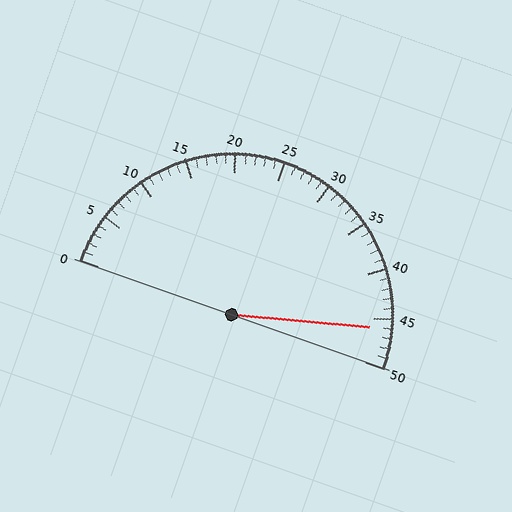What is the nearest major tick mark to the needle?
The nearest major tick mark is 45.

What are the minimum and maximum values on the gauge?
The gauge ranges from 0 to 50.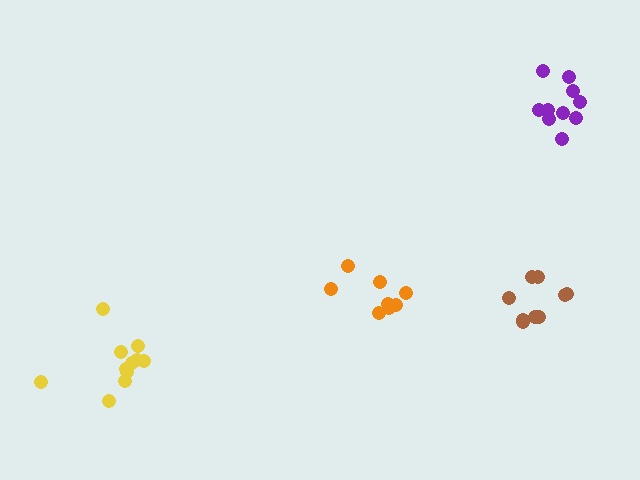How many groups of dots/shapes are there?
There are 4 groups.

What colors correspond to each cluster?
The clusters are colored: orange, purple, yellow, brown.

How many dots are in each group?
Group 1: 8 dots, Group 2: 10 dots, Group 3: 11 dots, Group 4: 9 dots (38 total).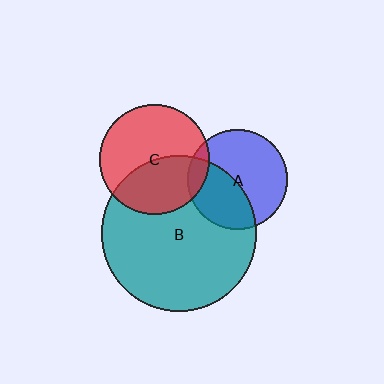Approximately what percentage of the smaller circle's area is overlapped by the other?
Approximately 10%.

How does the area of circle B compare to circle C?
Approximately 2.0 times.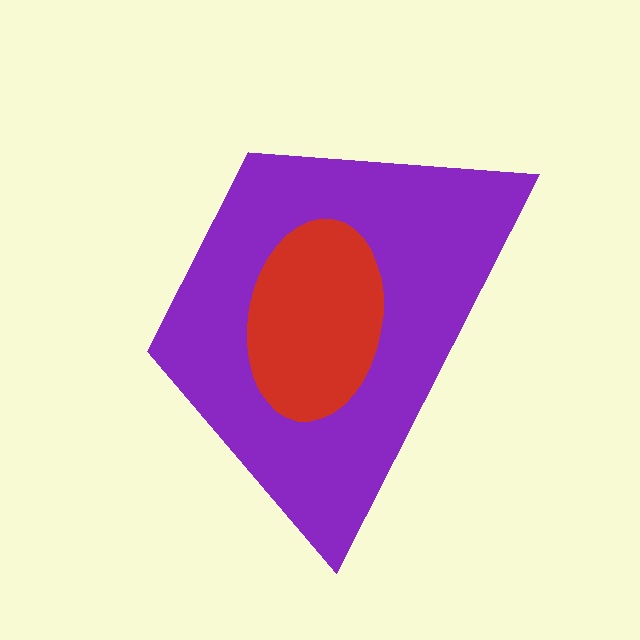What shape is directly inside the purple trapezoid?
The red ellipse.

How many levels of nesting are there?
2.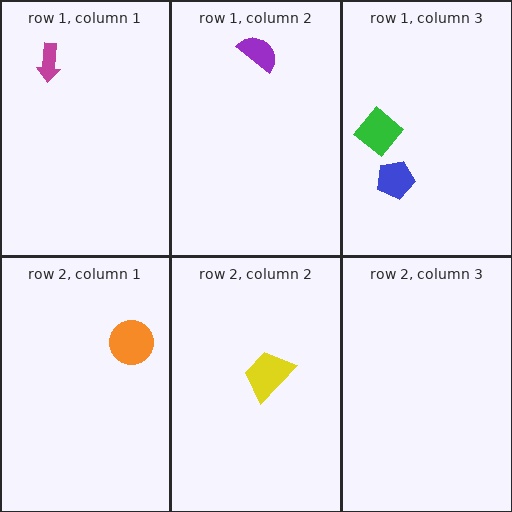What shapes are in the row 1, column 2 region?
The purple semicircle.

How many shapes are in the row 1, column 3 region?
2.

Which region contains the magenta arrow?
The row 1, column 1 region.